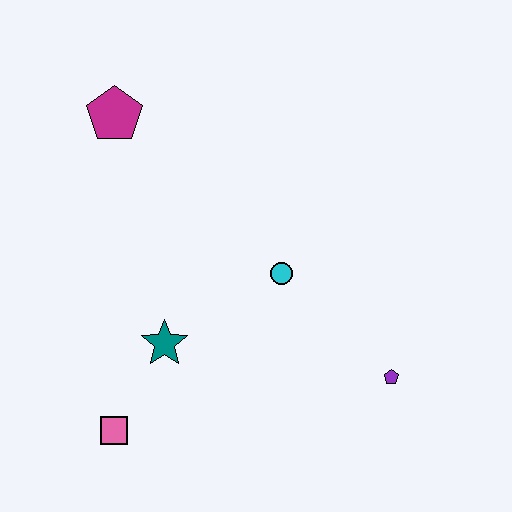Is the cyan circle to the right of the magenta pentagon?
Yes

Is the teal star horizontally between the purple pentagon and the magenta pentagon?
Yes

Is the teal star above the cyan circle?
No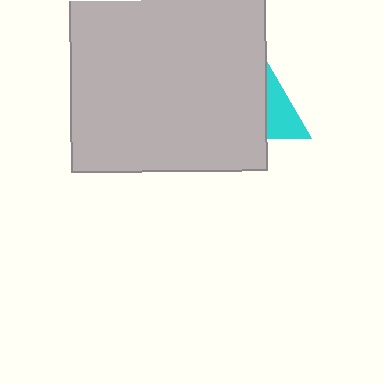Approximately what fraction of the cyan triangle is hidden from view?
Roughly 59% of the cyan triangle is hidden behind the light gray rectangle.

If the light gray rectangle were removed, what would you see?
You would see the complete cyan triangle.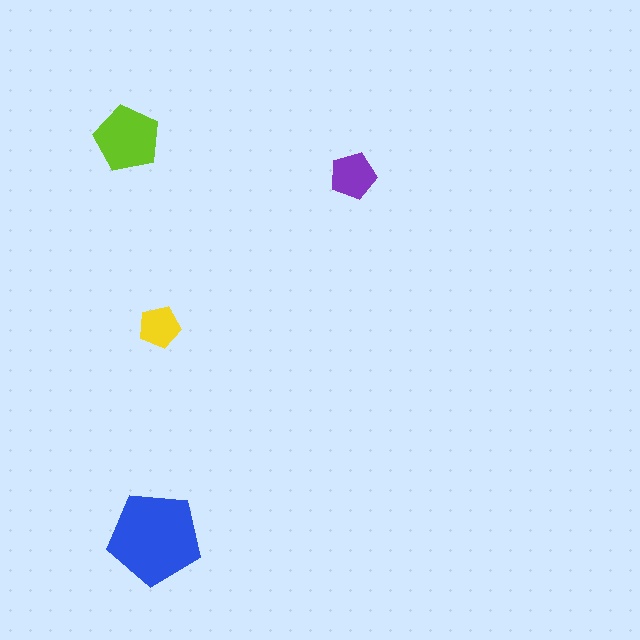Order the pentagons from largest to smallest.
the blue one, the lime one, the purple one, the yellow one.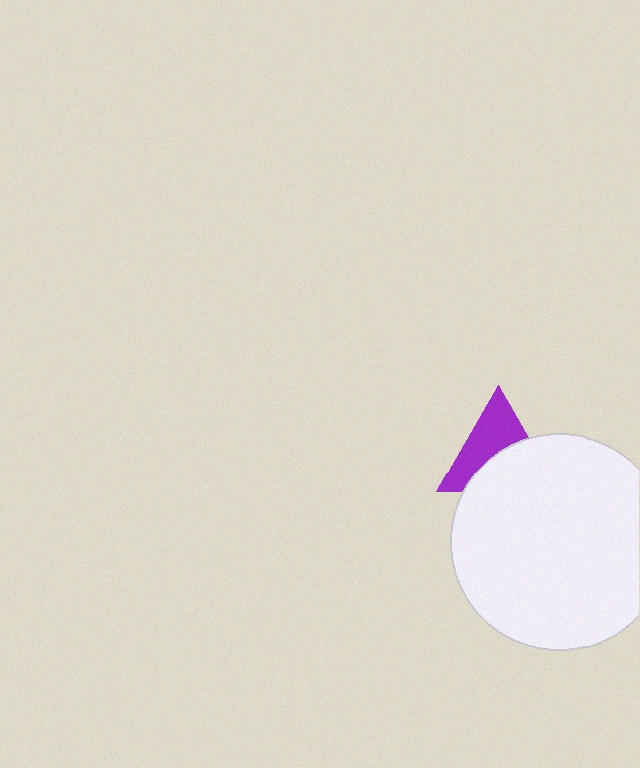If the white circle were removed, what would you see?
You would see the complete purple triangle.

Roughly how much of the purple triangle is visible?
About half of it is visible (roughly 53%).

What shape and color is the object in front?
The object in front is a white circle.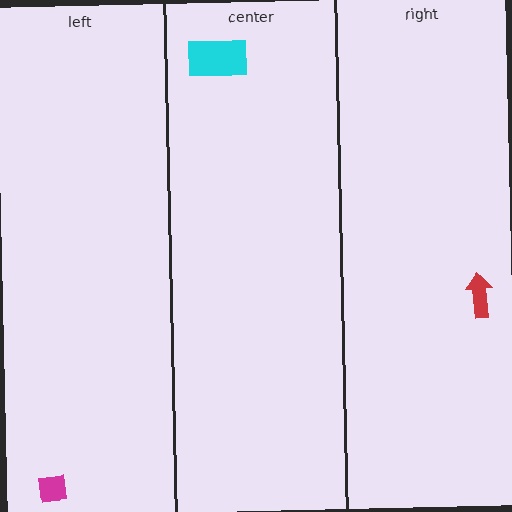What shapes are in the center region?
The cyan rectangle.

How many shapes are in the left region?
1.